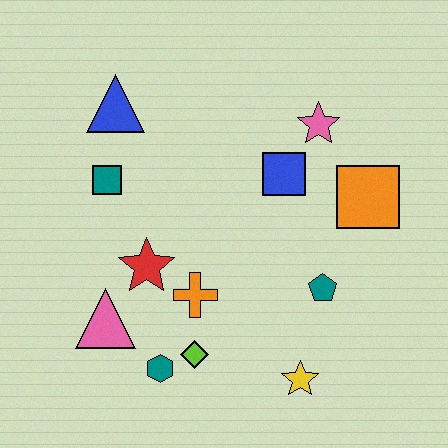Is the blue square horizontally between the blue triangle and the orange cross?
No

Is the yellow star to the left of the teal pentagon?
Yes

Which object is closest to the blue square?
The pink star is closest to the blue square.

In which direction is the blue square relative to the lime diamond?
The blue square is above the lime diamond.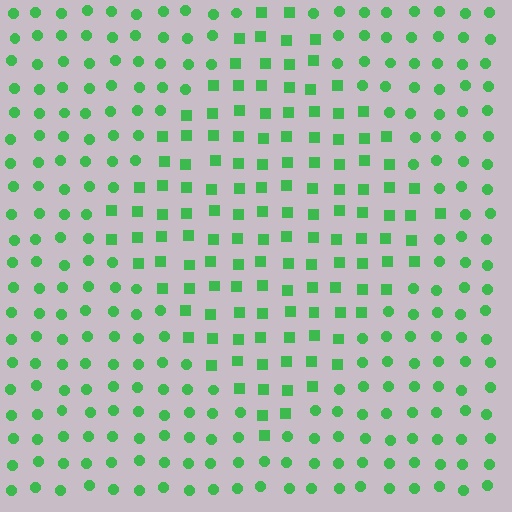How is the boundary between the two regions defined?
The boundary is defined by a change in element shape: squares inside vs. circles outside. All elements share the same color and spacing.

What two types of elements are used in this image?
The image uses squares inside the diamond region and circles outside it.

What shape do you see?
I see a diamond.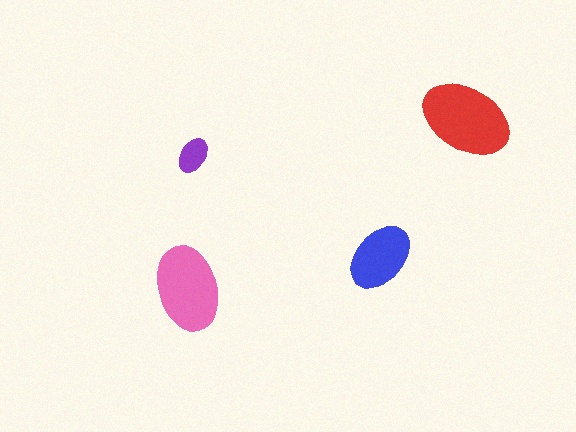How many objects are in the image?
There are 4 objects in the image.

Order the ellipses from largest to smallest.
the red one, the pink one, the blue one, the purple one.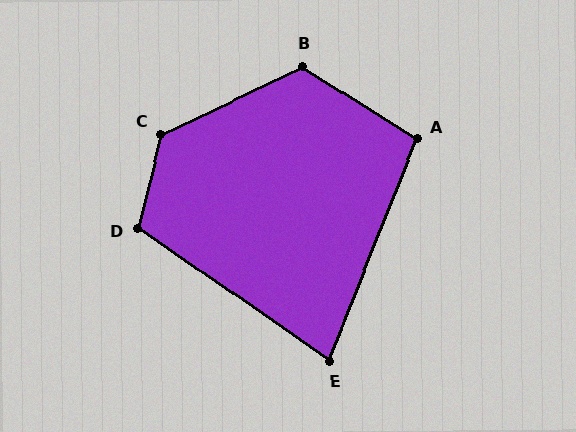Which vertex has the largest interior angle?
C, at approximately 130 degrees.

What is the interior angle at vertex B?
Approximately 122 degrees (obtuse).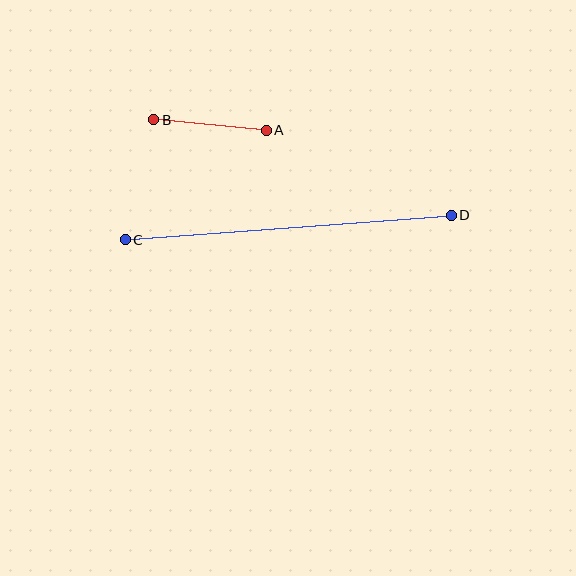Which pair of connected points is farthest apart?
Points C and D are farthest apart.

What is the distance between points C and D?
The distance is approximately 327 pixels.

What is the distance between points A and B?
The distance is approximately 113 pixels.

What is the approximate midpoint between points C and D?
The midpoint is at approximately (288, 228) pixels.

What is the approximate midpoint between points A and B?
The midpoint is at approximately (210, 125) pixels.